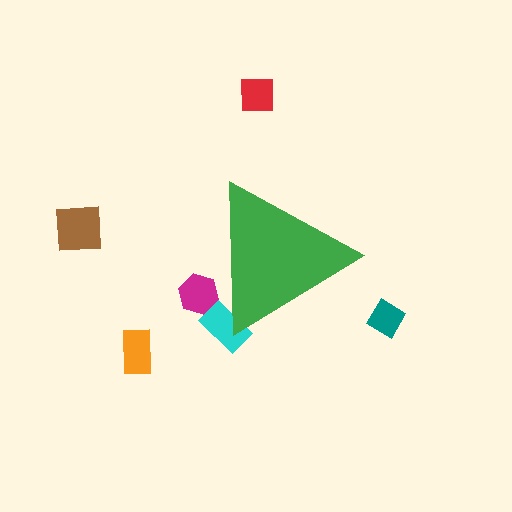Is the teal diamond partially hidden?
No, the teal diamond is fully visible.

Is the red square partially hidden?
No, the red square is fully visible.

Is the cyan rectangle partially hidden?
Yes, the cyan rectangle is partially hidden behind the green triangle.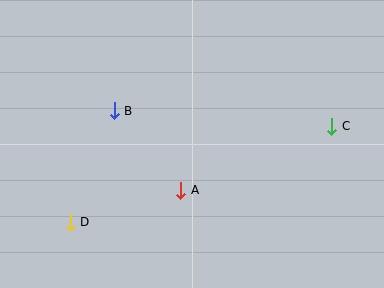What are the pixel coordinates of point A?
Point A is at (181, 190).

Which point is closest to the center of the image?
Point A at (181, 190) is closest to the center.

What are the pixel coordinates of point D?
Point D is at (70, 222).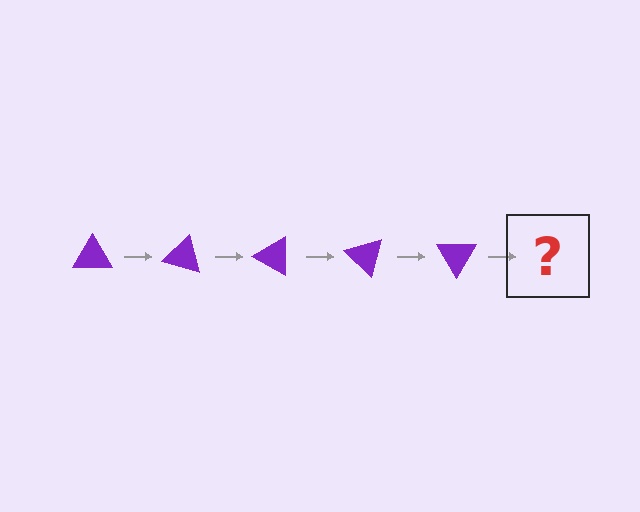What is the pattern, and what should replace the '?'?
The pattern is that the triangle rotates 15 degrees each step. The '?' should be a purple triangle rotated 75 degrees.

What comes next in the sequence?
The next element should be a purple triangle rotated 75 degrees.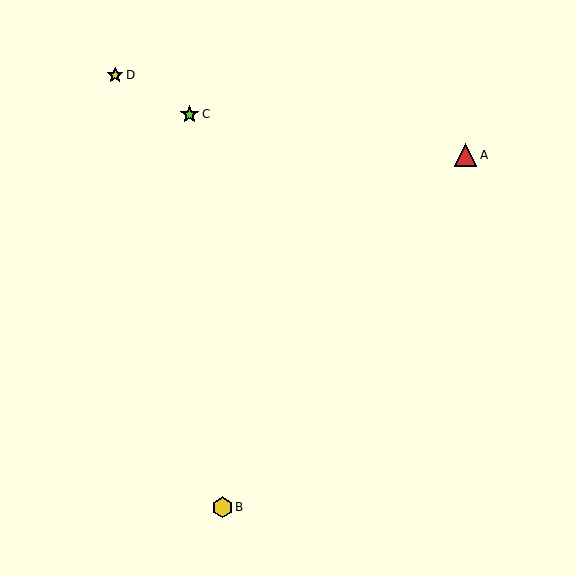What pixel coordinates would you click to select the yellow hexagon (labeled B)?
Click at (222, 507) to select the yellow hexagon B.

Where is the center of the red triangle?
The center of the red triangle is at (466, 155).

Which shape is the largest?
The red triangle (labeled A) is the largest.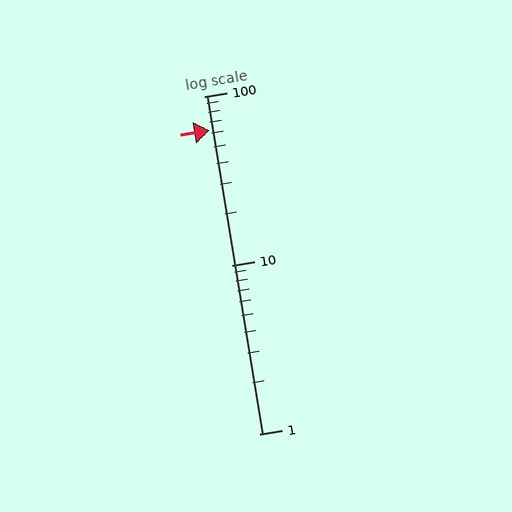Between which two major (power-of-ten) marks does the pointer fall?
The pointer is between 10 and 100.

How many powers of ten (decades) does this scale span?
The scale spans 2 decades, from 1 to 100.